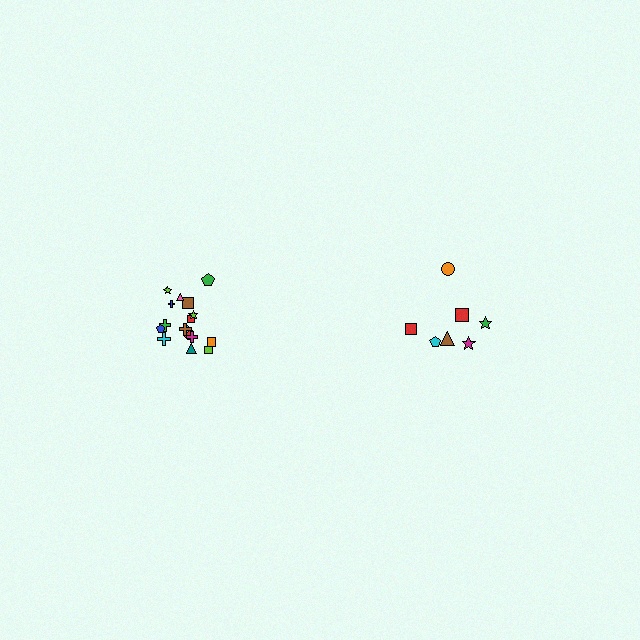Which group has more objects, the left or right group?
The left group.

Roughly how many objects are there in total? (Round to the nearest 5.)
Roughly 25 objects in total.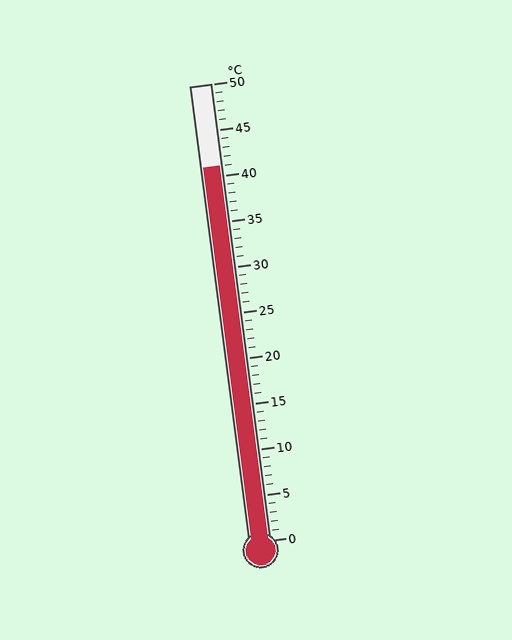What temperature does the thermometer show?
The thermometer shows approximately 41°C.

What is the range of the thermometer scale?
The thermometer scale ranges from 0°C to 50°C.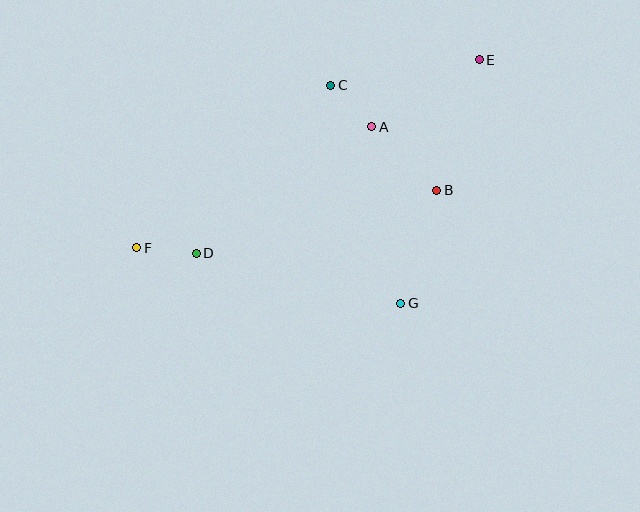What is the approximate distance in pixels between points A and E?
The distance between A and E is approximately 127 pixels.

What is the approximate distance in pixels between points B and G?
The distance between B and G is approximately 119 pixels.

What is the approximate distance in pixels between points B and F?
The distance between B and F is approximately 306 pixels.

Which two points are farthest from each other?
Points E and F are farthest from each other.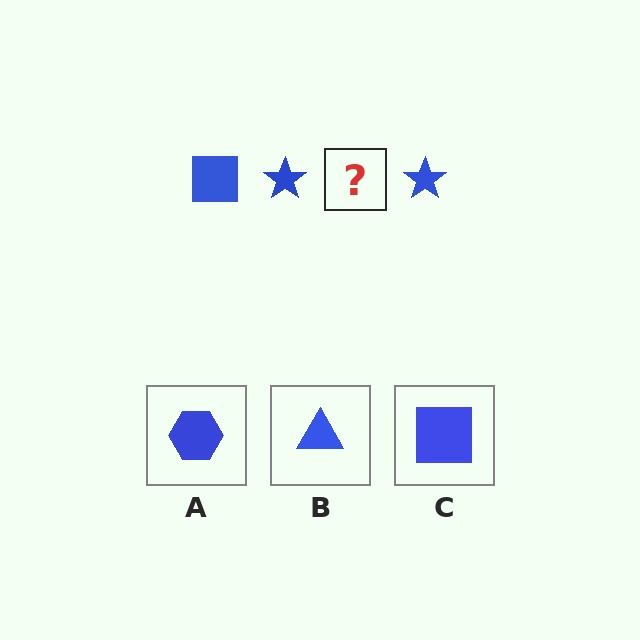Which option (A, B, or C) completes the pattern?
C.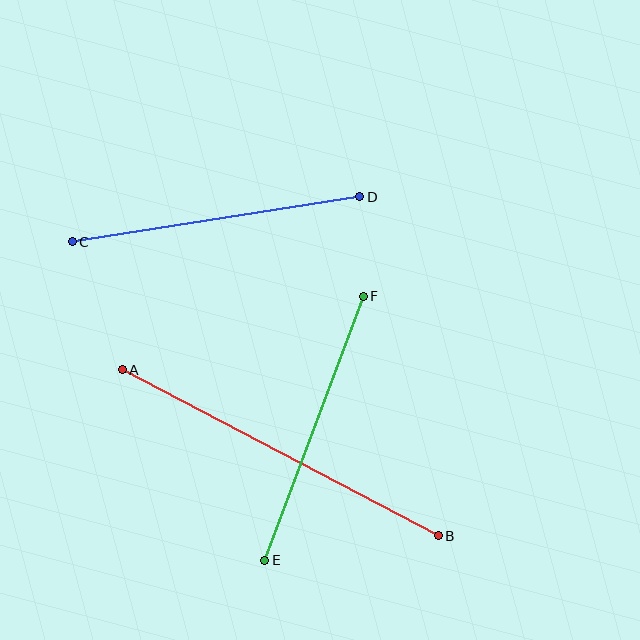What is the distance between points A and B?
The distance is approximately 357 pixels.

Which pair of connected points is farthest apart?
Points A and B are farthest apart.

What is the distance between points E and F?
The distance is approximately 282 pixels.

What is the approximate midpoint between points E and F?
The midpoint is at approximately (314, 428) pixels.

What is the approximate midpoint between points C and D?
The midpoint is at approximately (216, 219) pixels.